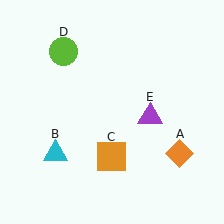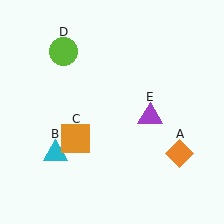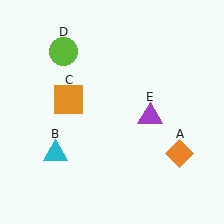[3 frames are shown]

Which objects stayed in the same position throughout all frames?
Orange diamond (object A) and cyan triangle (object B) and lime circle (object D) and purple triangle (object E) remained stationary.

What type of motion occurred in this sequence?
The orange square (object C) rotated clockwise around the center of the scene.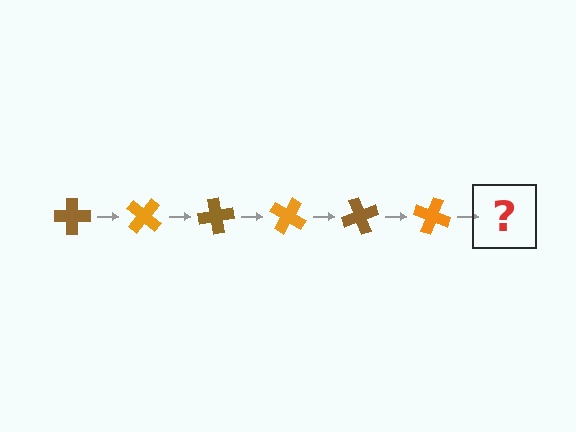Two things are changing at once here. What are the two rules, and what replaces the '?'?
The two rules are that it rotates 40 degrees each step and the color cycles through brown and orange. The '?' should be a brown cross, rotated 240 degrees from the start.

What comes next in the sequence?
The next element should be a brown cross, rotated 240 degrees from the start.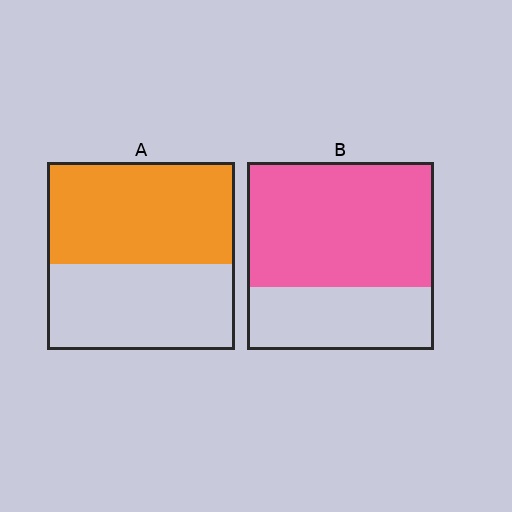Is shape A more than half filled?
Yes.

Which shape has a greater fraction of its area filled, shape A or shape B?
Shape B.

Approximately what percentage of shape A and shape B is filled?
A is approximately 55% and B is approximately 65%.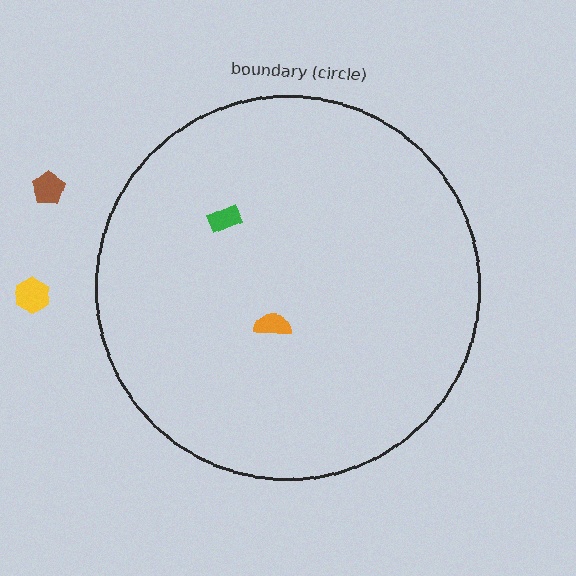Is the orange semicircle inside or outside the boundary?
Inside.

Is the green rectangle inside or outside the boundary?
Inside.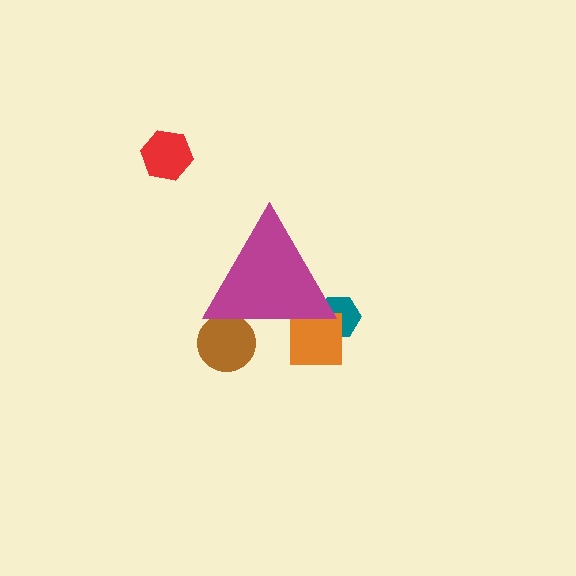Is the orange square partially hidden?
Yes, the orange square is partially hidden behind the magenta triangle.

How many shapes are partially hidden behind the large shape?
3 shapes are partially hidden.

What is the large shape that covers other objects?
A magenta triangle.